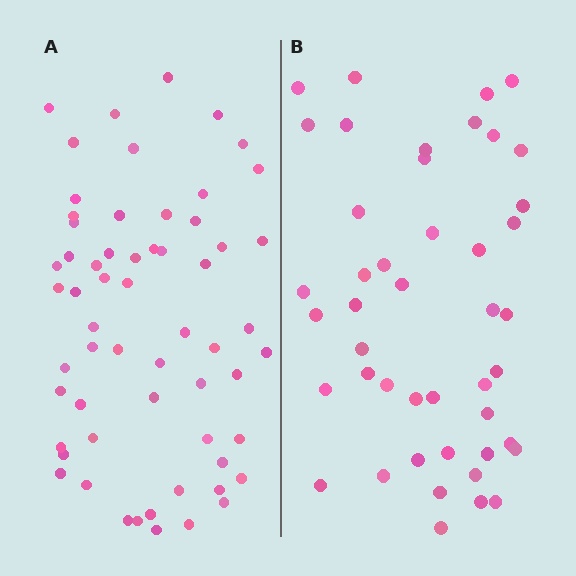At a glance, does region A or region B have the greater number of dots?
Region A (the left region) has more dots.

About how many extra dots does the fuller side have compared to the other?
Region A has approximately 15 more dots than region B.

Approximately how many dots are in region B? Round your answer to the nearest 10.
About 40 dots. (The exact count is 45, which rounds to 40.)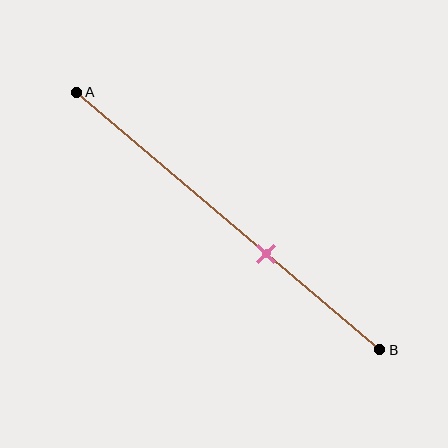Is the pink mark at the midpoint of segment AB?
No, the mark is at about 65% from A, not at the 50% midpoint.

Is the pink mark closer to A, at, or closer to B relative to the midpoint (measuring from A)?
The pink mark is closer to point B than the midpoint of segment AB.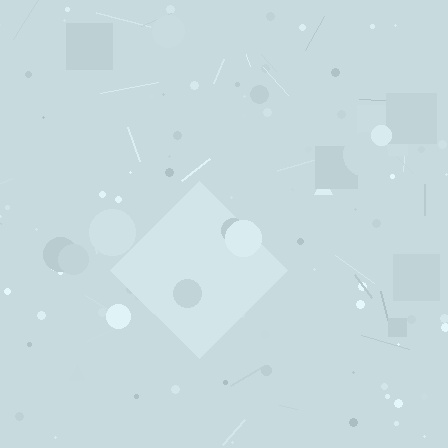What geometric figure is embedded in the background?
A diamond is embedded in the background.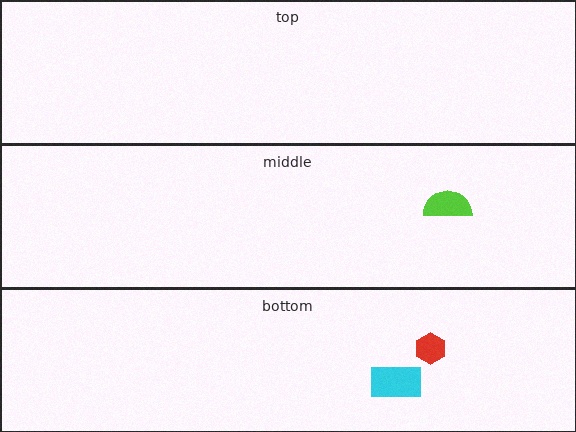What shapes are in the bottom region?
The cyan rectangle, the red hexagon.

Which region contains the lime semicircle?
The middle region.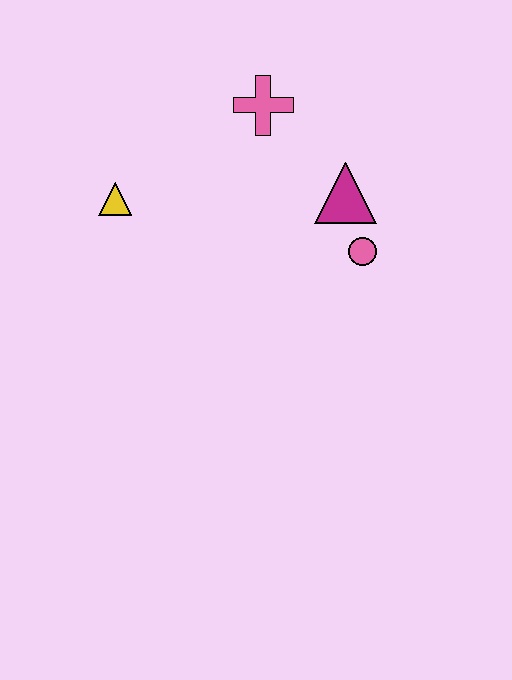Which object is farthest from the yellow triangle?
The pink circle is farthest from the yellow triangle.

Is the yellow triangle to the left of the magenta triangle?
Yes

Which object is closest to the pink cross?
The magenta triangle is closest to the pink cross.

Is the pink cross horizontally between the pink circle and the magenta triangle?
No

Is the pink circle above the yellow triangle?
No